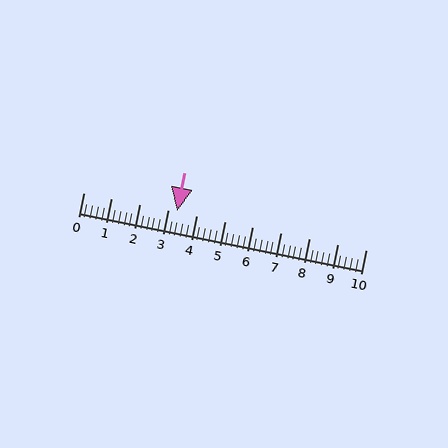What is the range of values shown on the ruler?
The ruler shows values from 0 to 10.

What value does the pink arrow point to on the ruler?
The pink arrow points to approximately 3.3.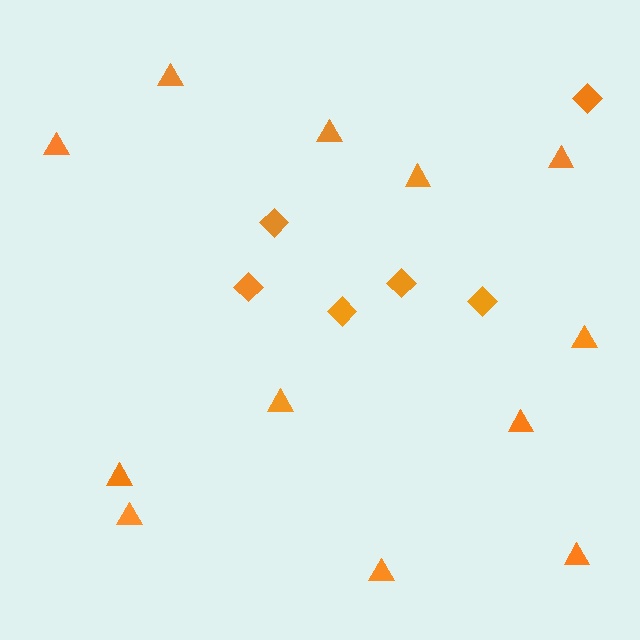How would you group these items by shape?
There are 2 groups: one group of diamonds (6) and one group of triangles (12).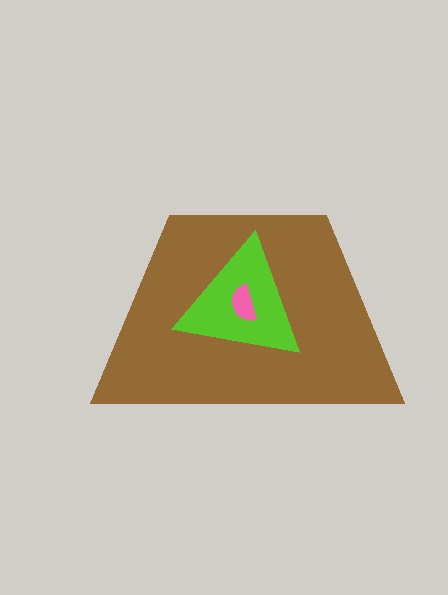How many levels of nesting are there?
3.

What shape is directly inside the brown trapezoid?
The lime triangle.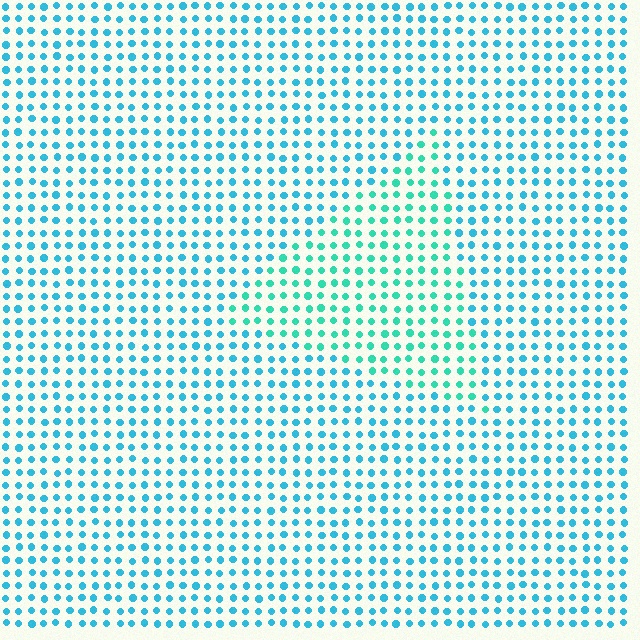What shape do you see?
I see a triangle.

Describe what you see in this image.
The image is filled with small cyan elements in a uniform arrangement. A triangle-shaped region is visible where the elements are tinted to a slightly different hue, forming a subtle color boundary.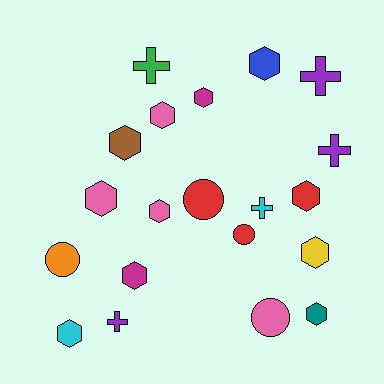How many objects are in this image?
There are 20 objects.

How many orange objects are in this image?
There is 1 orange object.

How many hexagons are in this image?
There are 11 hexagons.